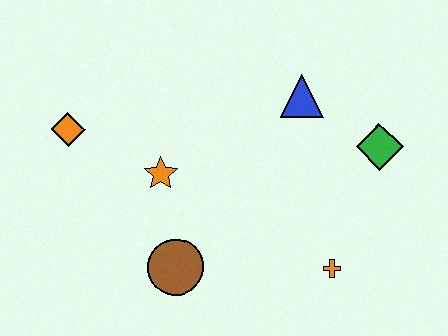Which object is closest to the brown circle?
The orange star is closest to the brown circle.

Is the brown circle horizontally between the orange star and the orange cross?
Yes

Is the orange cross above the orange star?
No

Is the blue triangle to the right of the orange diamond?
Yes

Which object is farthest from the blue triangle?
The orange diamond is farthest from the blue triangle.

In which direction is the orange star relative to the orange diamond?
The orange star is to the right of the orange diamond.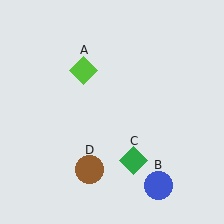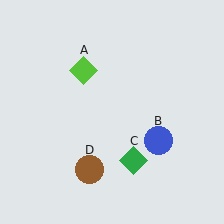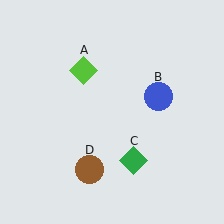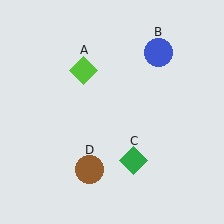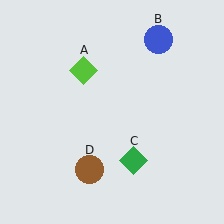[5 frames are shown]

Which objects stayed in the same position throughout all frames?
Lime diamond (object A) and green diamond (object C) and brown circle (object D) remained stationary.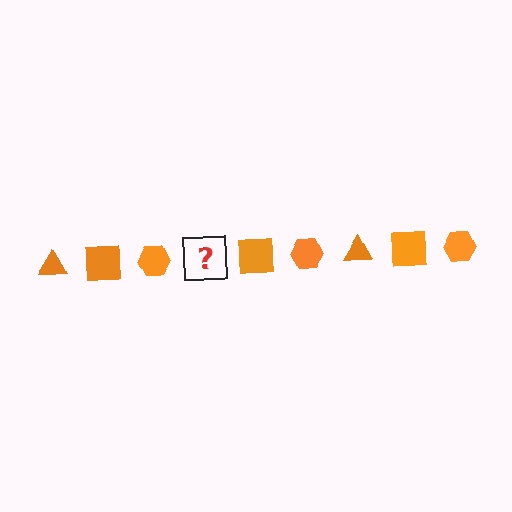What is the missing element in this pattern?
The missing element is an orange triangle.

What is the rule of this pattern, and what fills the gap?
The rule is that the pattern cycles through triangle, square, hexagon shapes in orange. The gap should be filled with an orange triangle.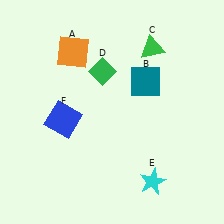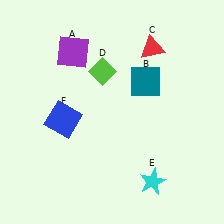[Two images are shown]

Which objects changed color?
A changed from orange to purple. C changed from green to red. D changed from green to lime.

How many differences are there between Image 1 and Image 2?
There are 3 differences between the two images.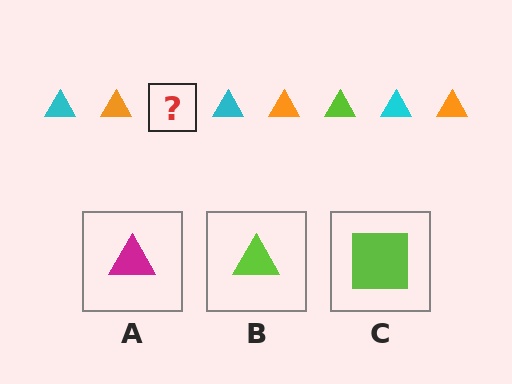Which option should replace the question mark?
Option B.